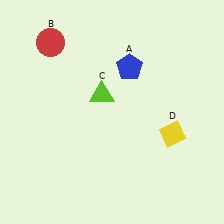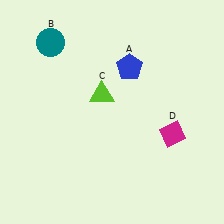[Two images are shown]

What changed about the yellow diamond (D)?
In Image 1, D is yellow. In Image 2, it changed to magenta.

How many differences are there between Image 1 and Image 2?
There are 2 differences between the two images.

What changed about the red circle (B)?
In Image 1, B is red. In Image 2, it changed to teal.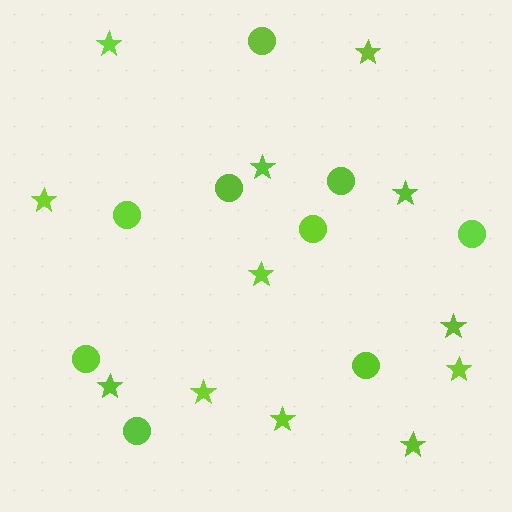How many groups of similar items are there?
There are 2 groups: one group of circles (9) and one group of stars (12).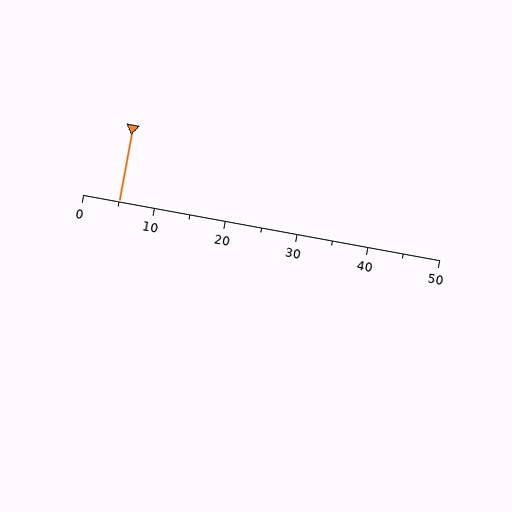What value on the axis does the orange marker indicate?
The marker indicates approximately 5.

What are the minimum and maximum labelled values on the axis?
The axis runs from 0 to 50.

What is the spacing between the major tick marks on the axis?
The major ticks are spaced 10 apart.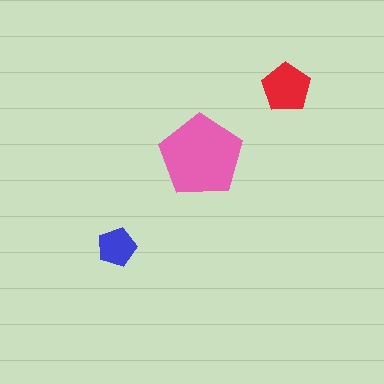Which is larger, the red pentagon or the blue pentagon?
The red one.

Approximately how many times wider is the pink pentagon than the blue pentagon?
About 2 times wider.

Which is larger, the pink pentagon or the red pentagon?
The pink one.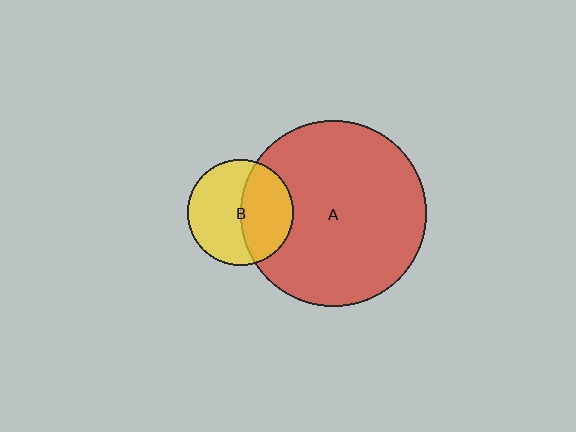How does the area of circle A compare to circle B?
Approximately 3.1 times.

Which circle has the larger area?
Circle A (red).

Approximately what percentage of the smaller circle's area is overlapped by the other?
Approximately 45%.